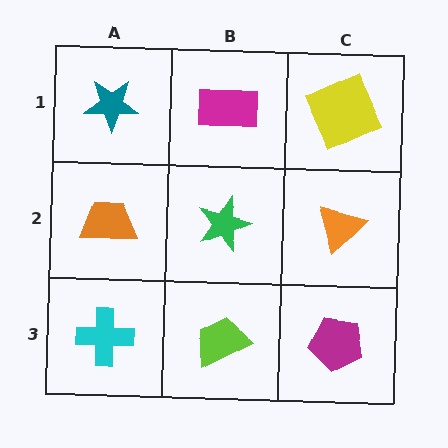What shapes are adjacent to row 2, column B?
A magenta rectangle (row 1, column B), a lime trapezoid (row 3, column B), an orange trapezoid (row 2, column A), an orange triangle (row 2, column C).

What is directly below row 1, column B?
A green star.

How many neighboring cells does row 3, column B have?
3.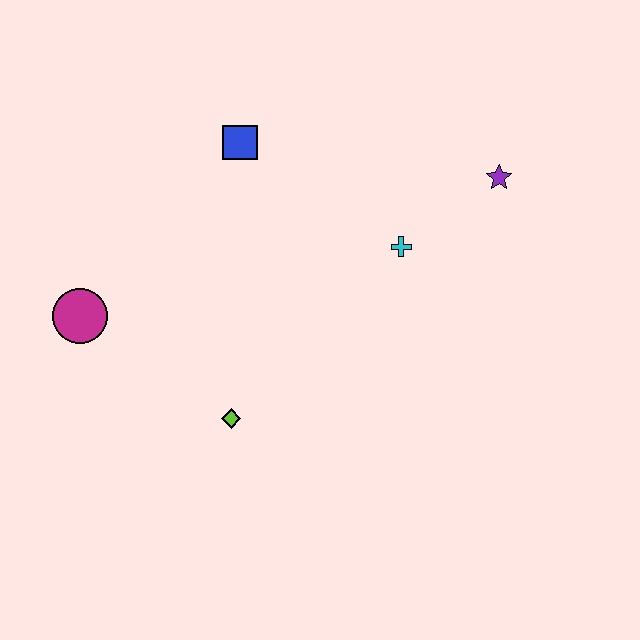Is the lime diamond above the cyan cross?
No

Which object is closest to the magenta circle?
The lime diamond is closest to the magenta circle.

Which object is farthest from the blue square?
The lime diamond is farthest from the blue square.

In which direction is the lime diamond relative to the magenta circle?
The lime diamond is to the right of the magenta circle.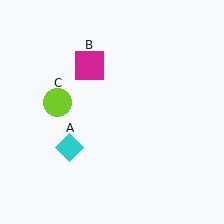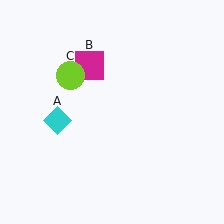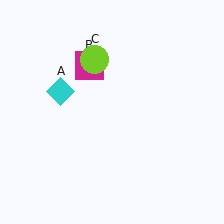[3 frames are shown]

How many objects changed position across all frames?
2 objects changed position: cyan diamond (object A), lime circle (object C).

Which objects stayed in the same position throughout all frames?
Magenta square (object B) remained stationary.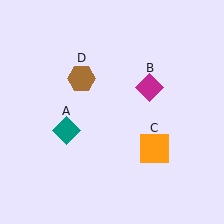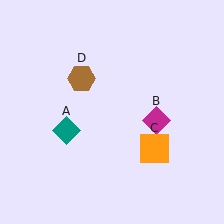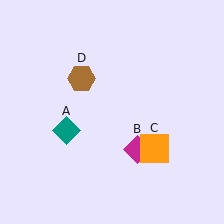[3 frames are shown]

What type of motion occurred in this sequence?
The magenta diamond (object B) rotated clockwise around the center of the scene.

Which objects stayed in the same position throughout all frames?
Teal diamond (object A) and orange square (object C) and brown hexagon (object D) remained stationary.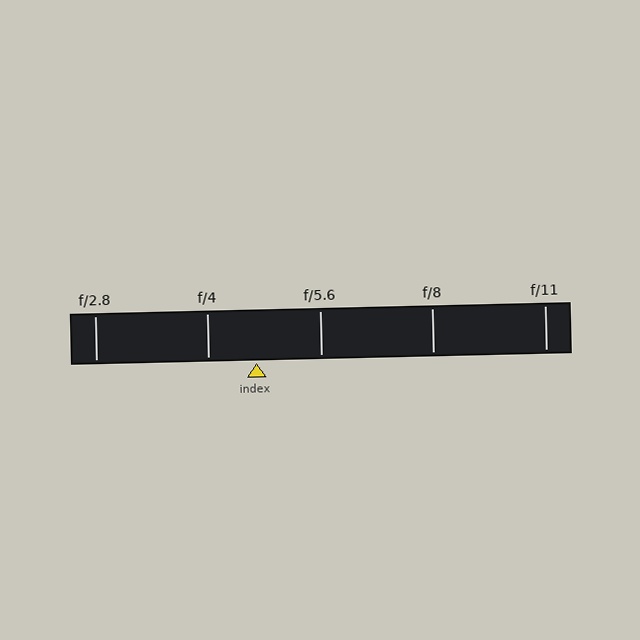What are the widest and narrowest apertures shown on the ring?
The widest aperture shown is f/2.8 and the narrowest is f/11.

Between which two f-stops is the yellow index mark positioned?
The index mark is between f/4 and f/5.6.